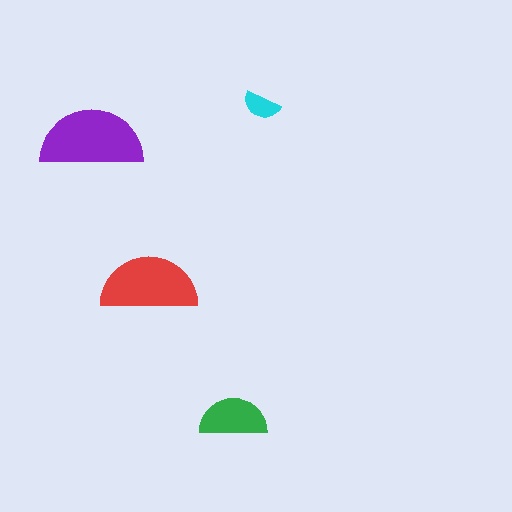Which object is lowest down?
The green semicircle is bottommost.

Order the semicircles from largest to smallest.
the purple one, the red one, the green one, the cyan one.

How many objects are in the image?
There are 4 objects in the image.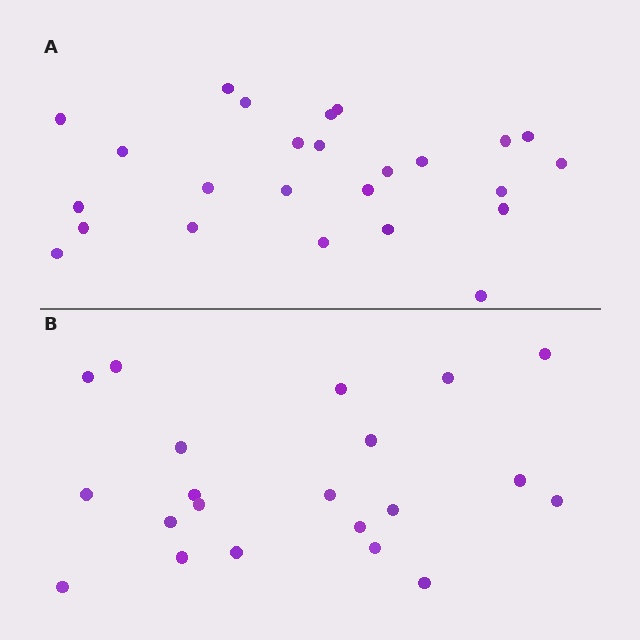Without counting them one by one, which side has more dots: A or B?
Region A (the top region) has more dots.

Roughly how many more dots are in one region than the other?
Region A has about 4 more dots than region B.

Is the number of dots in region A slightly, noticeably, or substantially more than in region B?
Region A has only slightly more — the two regions are fairly close. The ratio is roughly 1.2 to 1.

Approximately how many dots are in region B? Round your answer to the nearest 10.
About 20 dots. (The exact count is 21, which rounds to 20.)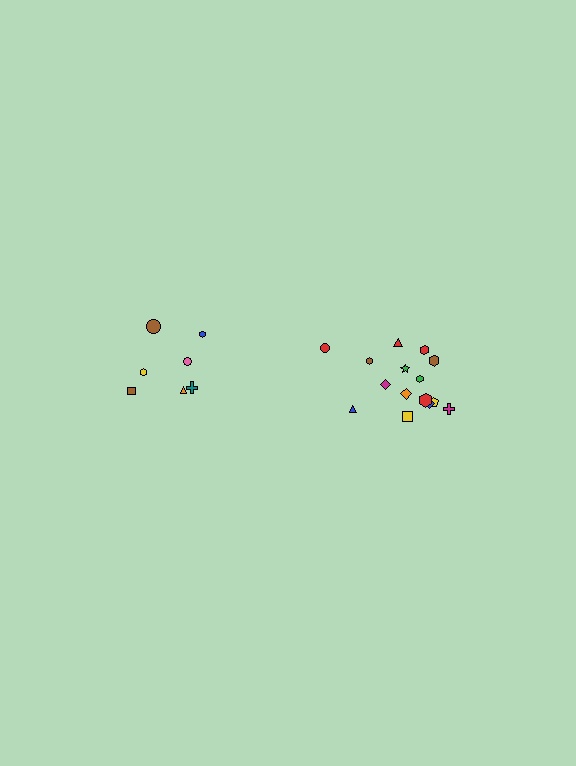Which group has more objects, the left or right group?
The right group.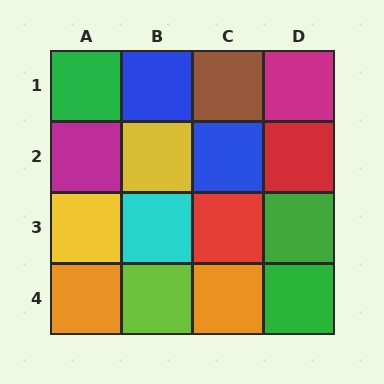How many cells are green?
3 cells are green.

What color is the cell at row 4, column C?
Orange.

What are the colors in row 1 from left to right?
Green, blue, brown, magenta.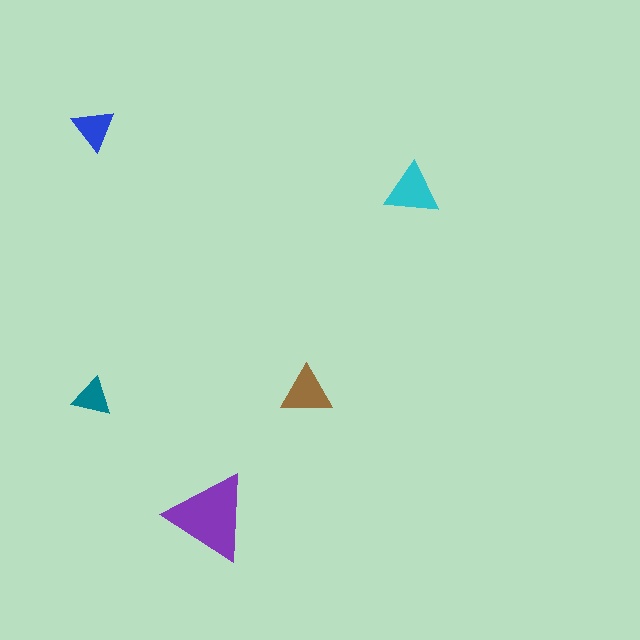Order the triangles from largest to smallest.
the purple one, the cyan one, the brown one, the blue one, the teal one.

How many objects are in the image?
There are 5 objects in the image.